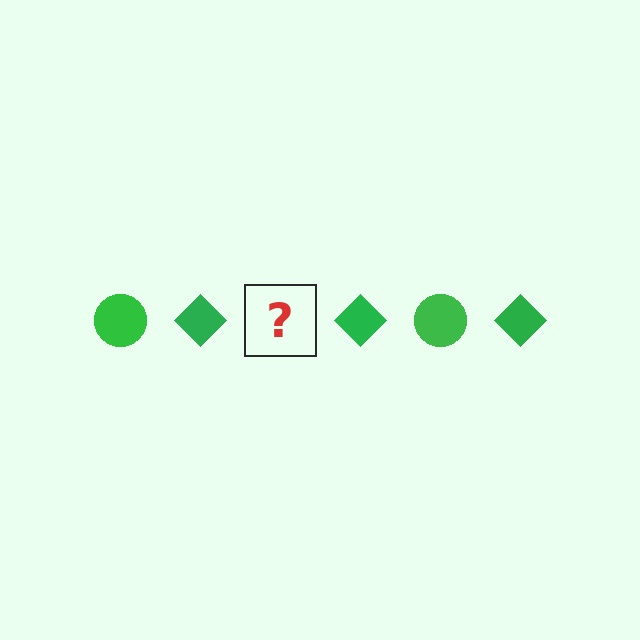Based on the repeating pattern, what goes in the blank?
The blank should be a green circle.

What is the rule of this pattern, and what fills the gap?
The rule is that the pattern cycles through circle, diamond shapes in green. The gap should be filled with a green circle.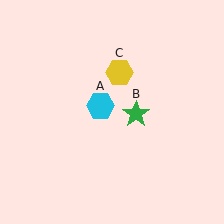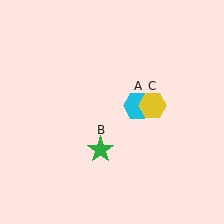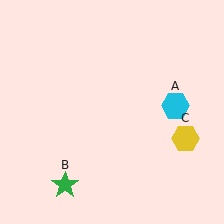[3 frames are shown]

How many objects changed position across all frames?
3 objects changed position: cyan hexagon (object A), green star (object B), yellow hexagon (object C).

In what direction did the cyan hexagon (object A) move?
The cyan hexagon (object A) moved right.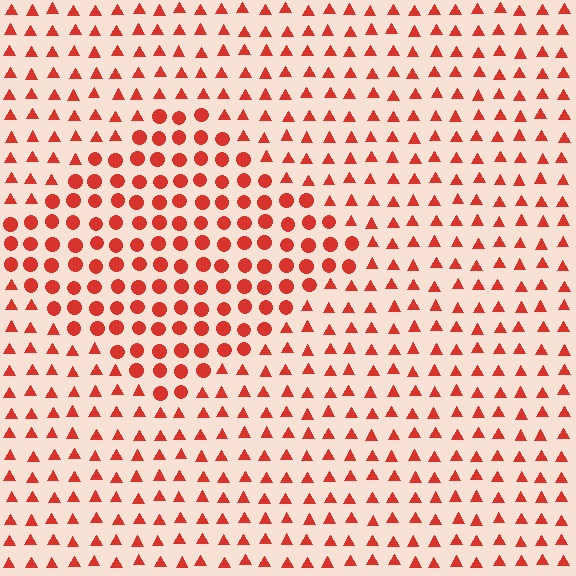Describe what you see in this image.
The image is filled with small red elements arranged in a uniform grid. A diamond-shaped region contains circles, while the surrounding area contains triangles. The boundary is defined purely by the change in element shape.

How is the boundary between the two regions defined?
The boundary is defined by a change in element shape: circles inside vs. triangles outside. All elements share the same color and spacing.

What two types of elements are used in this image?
The image uses circles inside the diamond region and triangles outside it.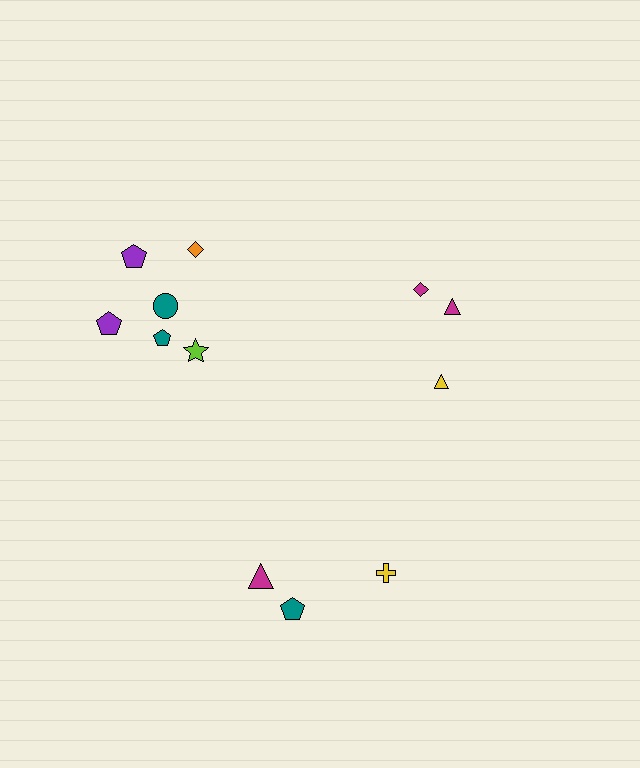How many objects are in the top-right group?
There are 3 objects.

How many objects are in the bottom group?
There are 3 objects.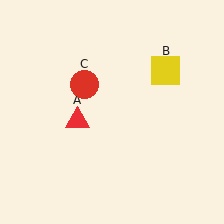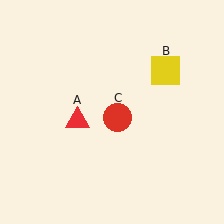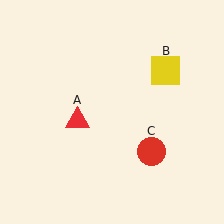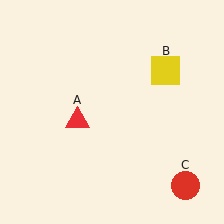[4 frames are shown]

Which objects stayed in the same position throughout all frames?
Red triangle (object A) and yellow square (object B) remained stationary.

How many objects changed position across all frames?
1 object changed position: red circle (object C).